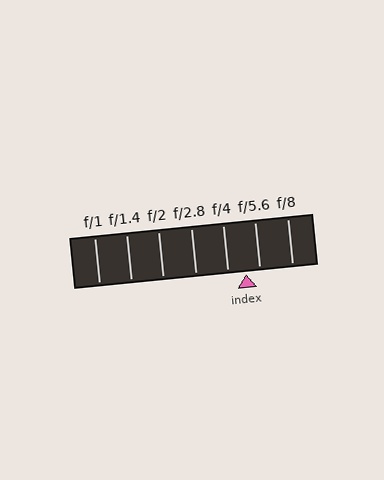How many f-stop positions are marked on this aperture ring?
There are 7 f-stop positions marked.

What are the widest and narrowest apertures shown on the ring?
The widest aperture shown is f/1 and the narrowest is f/8.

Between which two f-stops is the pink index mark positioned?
The index mark is between f/4 and f/5.6.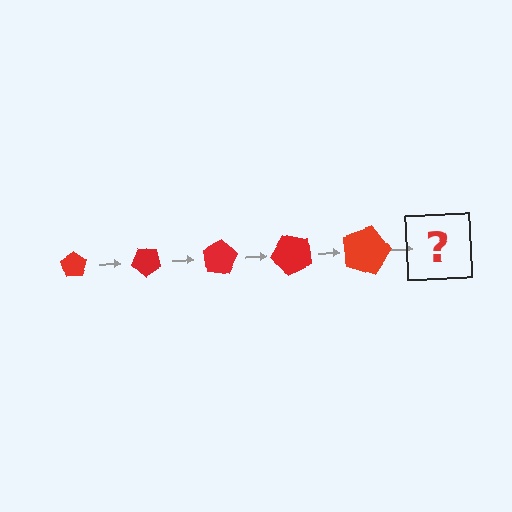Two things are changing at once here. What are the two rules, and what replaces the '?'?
The two rules are that the pentagon grows larger each step and it rotates 40 degrees each step. The '?' should be a pentagon, larger than the previous one and rotated 200 degrees from the start.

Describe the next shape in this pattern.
It should be a pentagon, larger than the previous one and rotated 200 degrees from the start.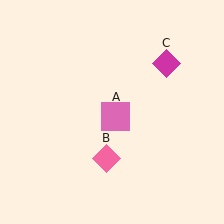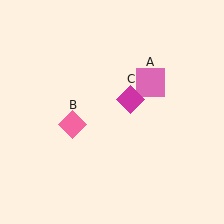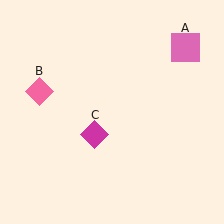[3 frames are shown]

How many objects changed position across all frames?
3 objects changed position: pink square (object A), pink diamond (object B), magenta diamond (object C).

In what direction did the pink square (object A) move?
The pink square (object A) moved up and to the right.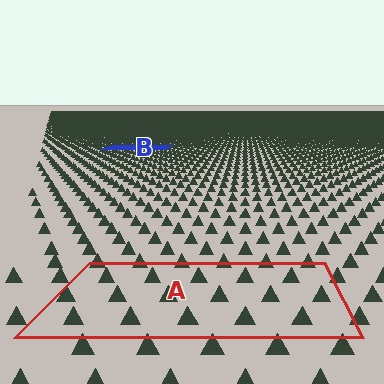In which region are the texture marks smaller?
The texture marks are smaller in region B, because it is farther away.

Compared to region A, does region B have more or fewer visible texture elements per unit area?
Region B has more texture elements per unit area — they are packed more densely because it is farther away.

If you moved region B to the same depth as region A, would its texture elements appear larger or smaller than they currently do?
They would appear larger. At a closer depth, the same texture elements are projected at a bigger on-screen size.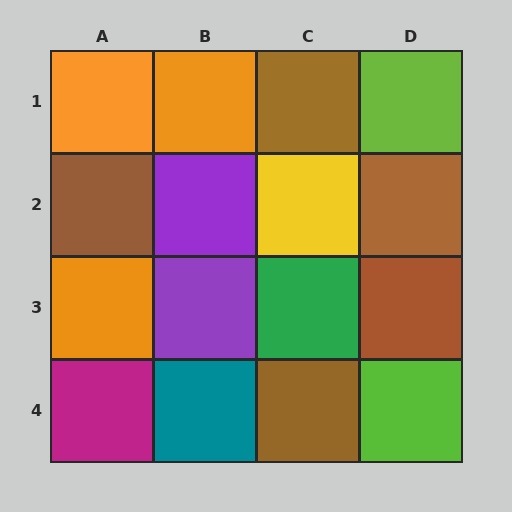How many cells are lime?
2 cells are lime.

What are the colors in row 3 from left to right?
Orange, purple, green, brown.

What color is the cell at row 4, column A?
Magenta.